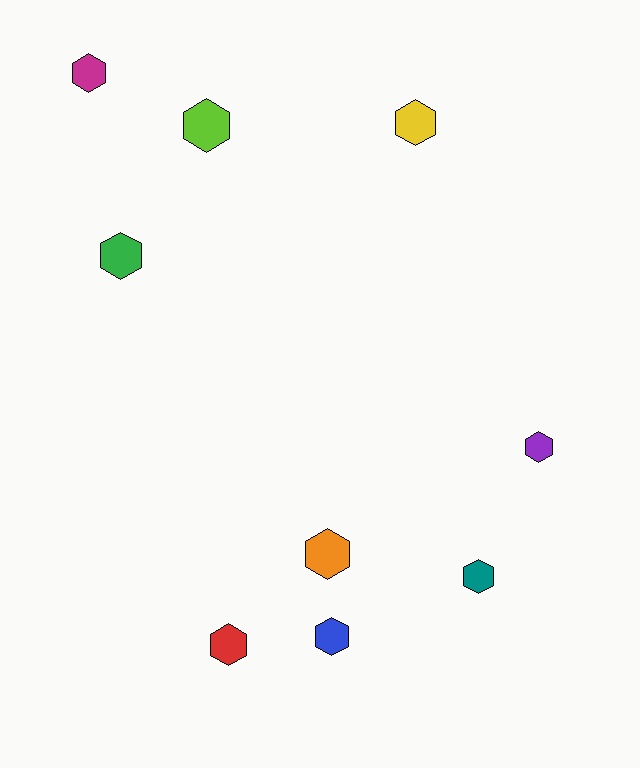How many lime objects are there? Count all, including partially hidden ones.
There is 1 lime object.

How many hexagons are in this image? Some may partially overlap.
There are 9 hexagons.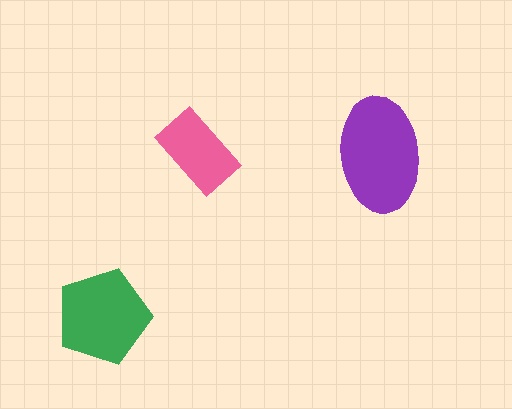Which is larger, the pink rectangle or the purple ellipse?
The purple ellipse.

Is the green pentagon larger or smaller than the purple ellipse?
Smaller.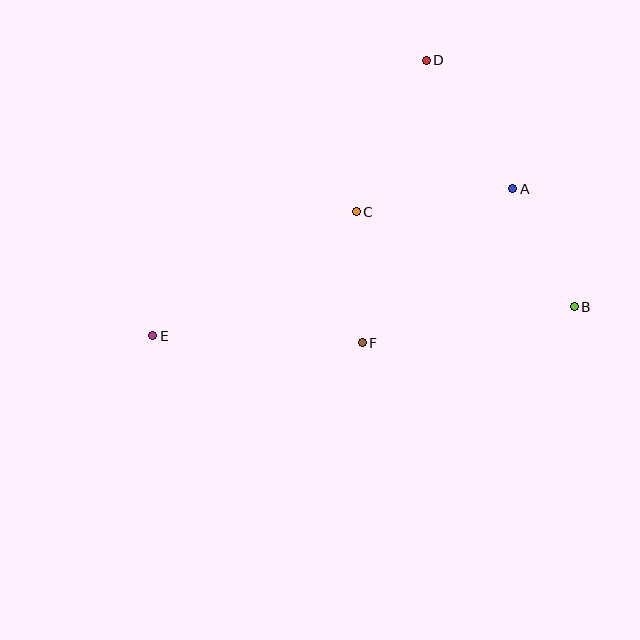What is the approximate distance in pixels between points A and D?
The distance between A and D is approximately 155 pixels.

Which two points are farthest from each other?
Points B and E are farthest from each other.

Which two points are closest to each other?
Points C and F are closest to each other.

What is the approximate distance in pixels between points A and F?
The distance between A and F is approximately 215 pixels.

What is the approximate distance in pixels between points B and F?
The distance between B and F is approximately 215 pixels.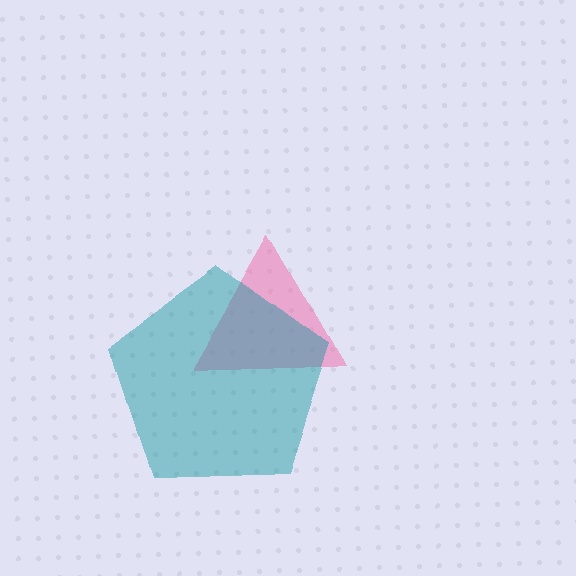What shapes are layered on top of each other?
The layered shapes are: a pink triangle, a teal pentagon.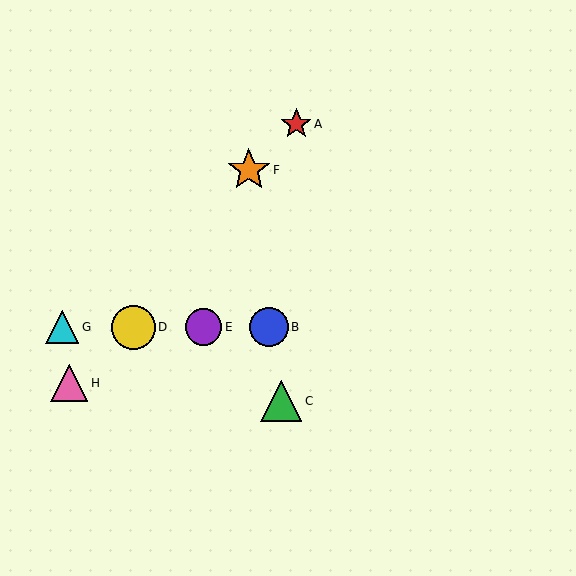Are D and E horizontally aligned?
Yes, both are at y≈327.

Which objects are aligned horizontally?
Objects B, D, E, G are aligned horizontally.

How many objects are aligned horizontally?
4 objects (B, D, E, G) are aligned horizontally.